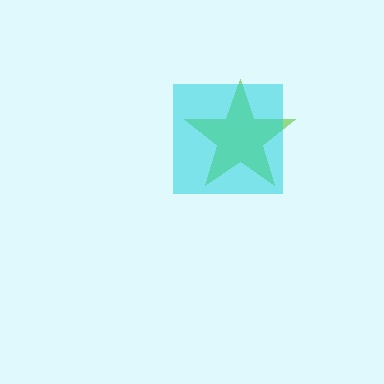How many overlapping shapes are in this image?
There are 2 overlapping shapes in the image.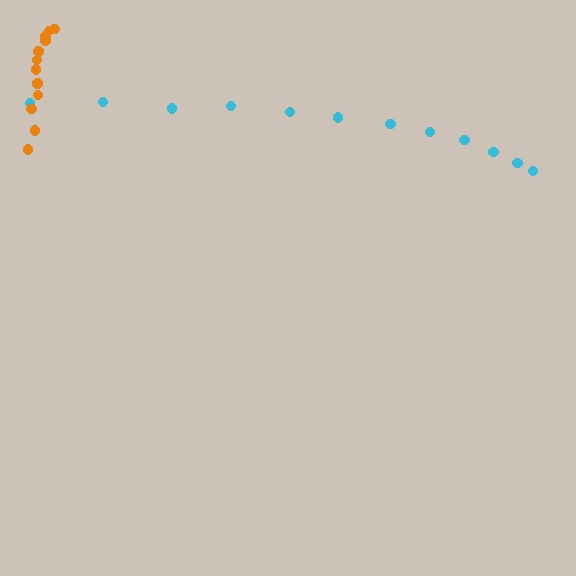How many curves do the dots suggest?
There are 2 distinct paths.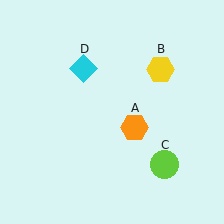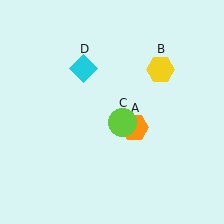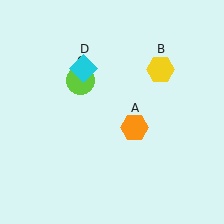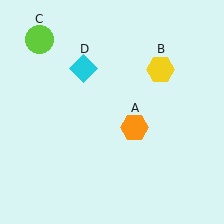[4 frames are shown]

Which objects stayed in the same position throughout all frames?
Orange hexagon (object A) and yellow hexagon (object B) and cyan diamond (object D) remained stationary.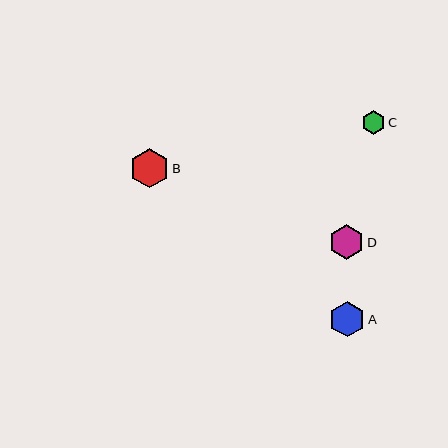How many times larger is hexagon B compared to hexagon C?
Hexagon B is approximately 1.6 times the size of hexagon C.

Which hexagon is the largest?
Hexagon B is the largest with a size of approximately 39 pixels.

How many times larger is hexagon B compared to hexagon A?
Hexagon B is approximately 1.1 times the size of hexagon A.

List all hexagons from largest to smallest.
From largest to smallest: B, D, A, C.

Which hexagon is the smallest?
Hexagon C is the smallest with a size of approximately 24 pixels.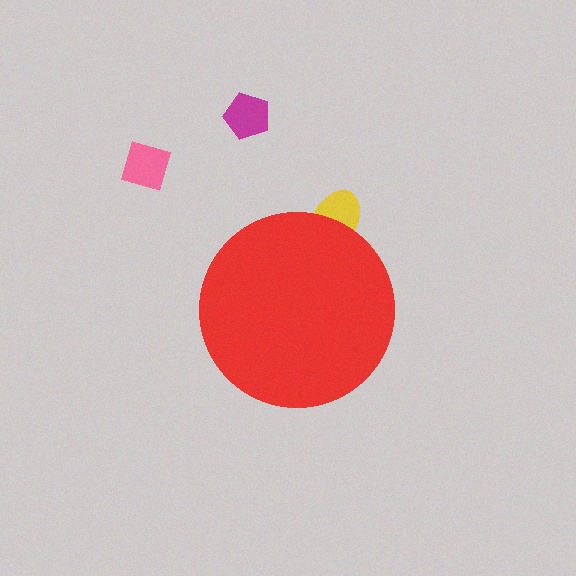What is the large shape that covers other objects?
A red circle.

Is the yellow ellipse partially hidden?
Yes, the yellow ellipse is partially hidden behind the red circle.